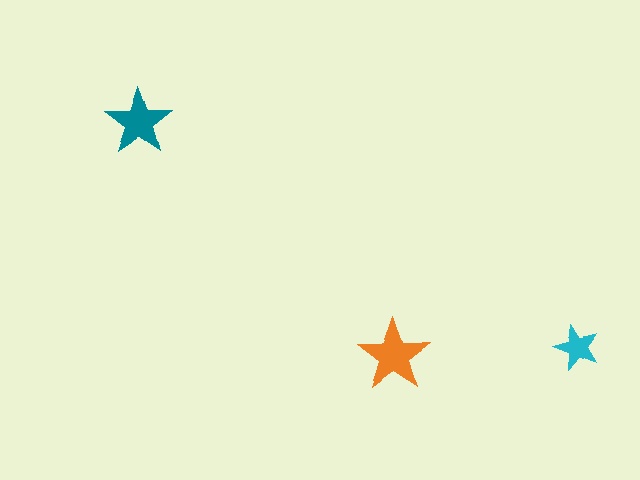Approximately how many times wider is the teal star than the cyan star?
About 1.5 times wider.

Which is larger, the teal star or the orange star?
The orange one.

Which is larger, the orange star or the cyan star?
The orange one.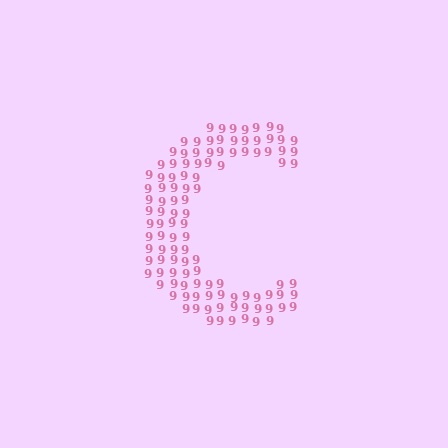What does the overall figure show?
The overall figure shows the letter C.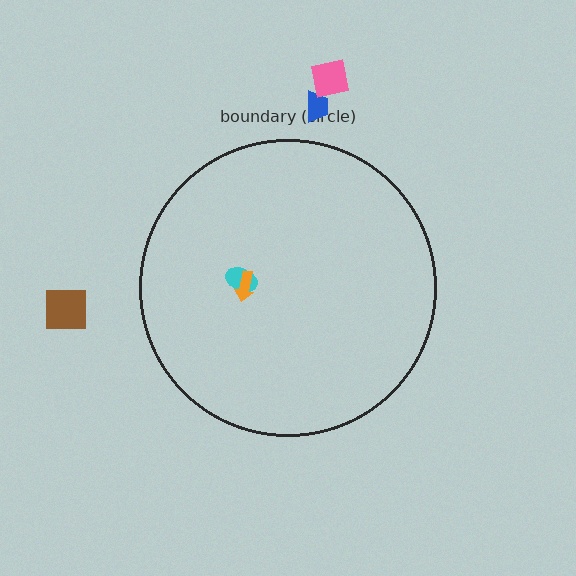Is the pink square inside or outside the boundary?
Outside.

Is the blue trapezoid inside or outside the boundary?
Outside.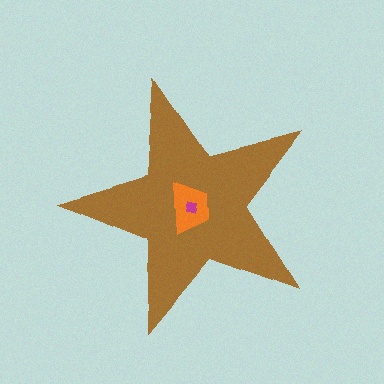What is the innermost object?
The magenta square.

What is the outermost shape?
The brown star.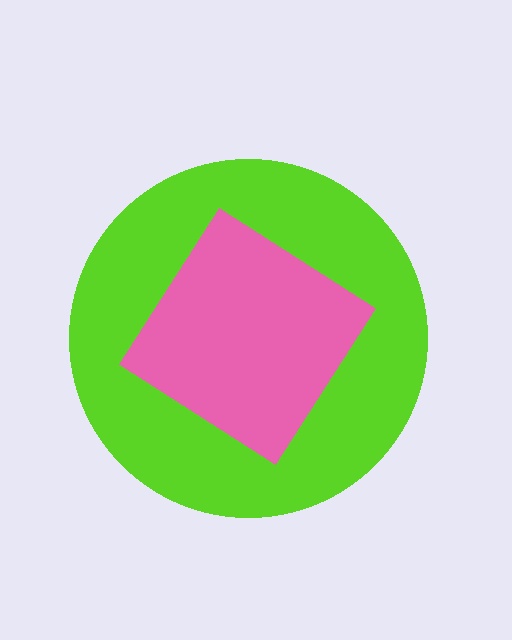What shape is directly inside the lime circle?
The pink diamond.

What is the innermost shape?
The pink diamond.